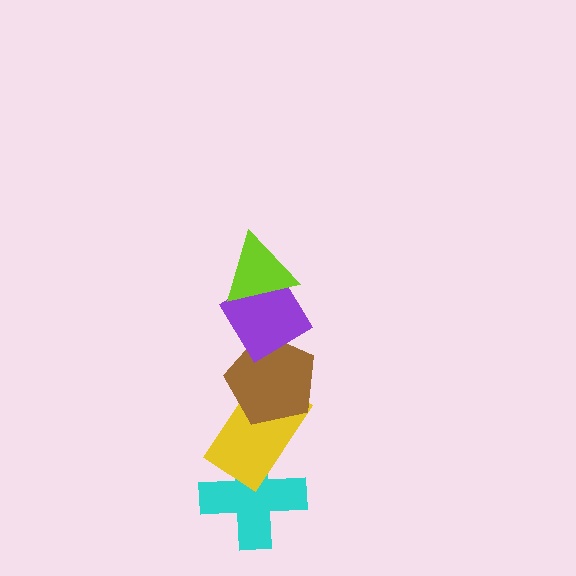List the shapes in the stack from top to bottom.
From top to bottom: the lime triangle, the purple diamond, the brown pentagon, the yellow rectangle, the cyan cross.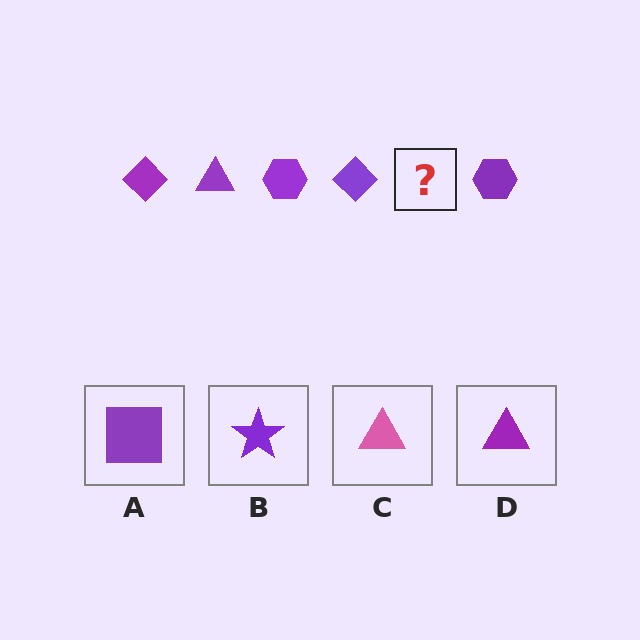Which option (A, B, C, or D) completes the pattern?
D.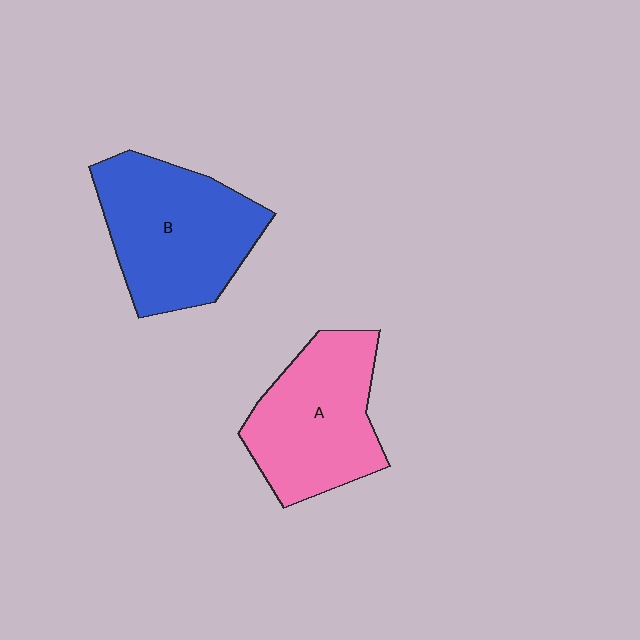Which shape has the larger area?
Shape B (blue).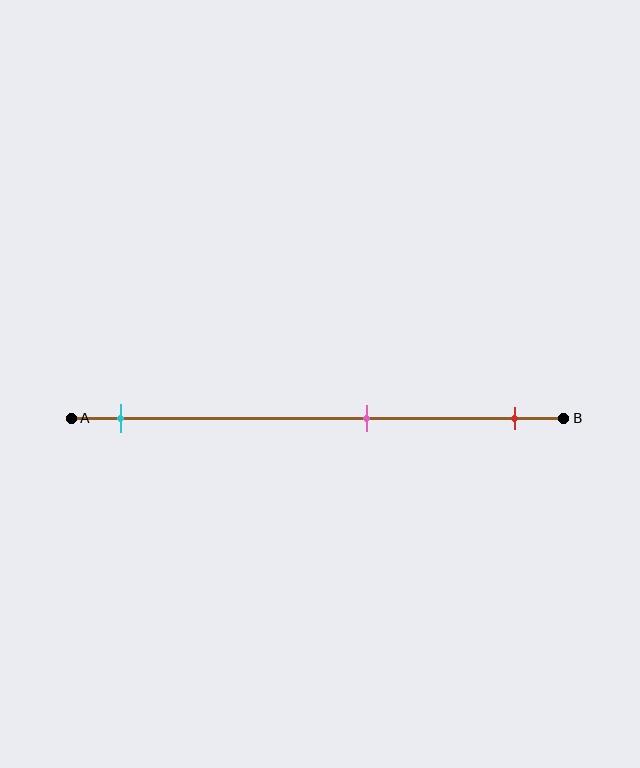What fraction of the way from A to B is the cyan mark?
The cyan mark is approximately 10% (0.1) of the way from A to B.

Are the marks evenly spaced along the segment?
No, the marks are not evenly spaced.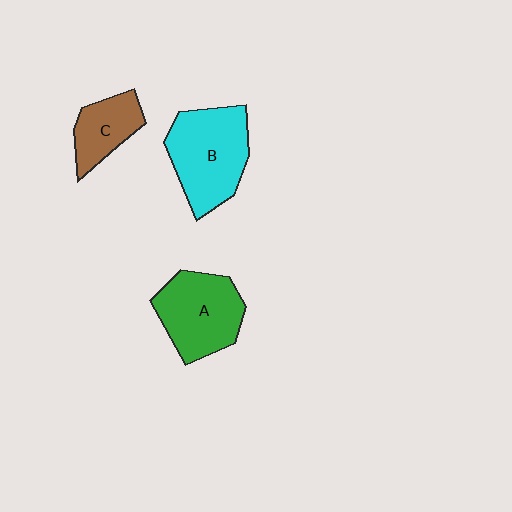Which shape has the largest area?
Shape B (cyan).